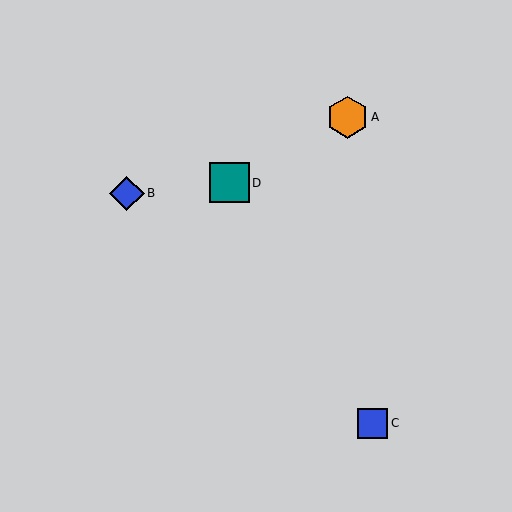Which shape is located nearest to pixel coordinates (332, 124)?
The orange hexagon (labeled A) at (347, 117) is nearest to that location.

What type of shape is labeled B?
Shape B is a blue diamond.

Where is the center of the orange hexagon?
The center of the orange hexagon is at (347, 117).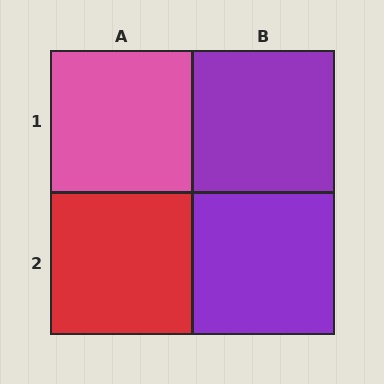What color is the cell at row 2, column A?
Red.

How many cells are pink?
1 cell is pink.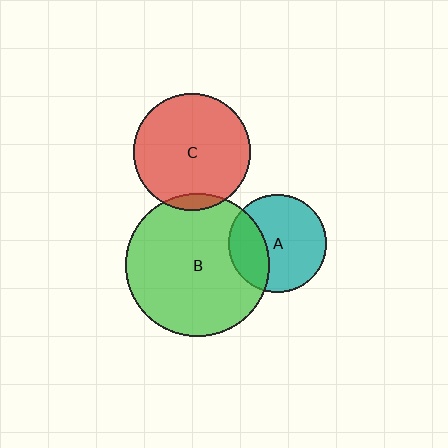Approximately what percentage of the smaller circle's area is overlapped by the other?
Approximately 5%.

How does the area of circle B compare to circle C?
Approximately 1.5 times.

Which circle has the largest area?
Circle B (green).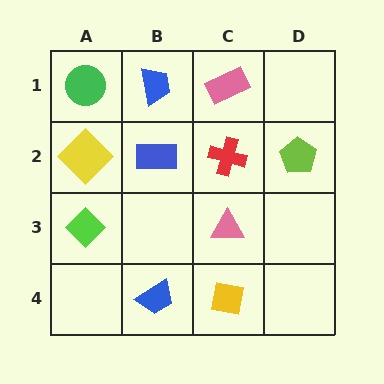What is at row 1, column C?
A pink rectangle.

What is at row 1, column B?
A blue trapezoid.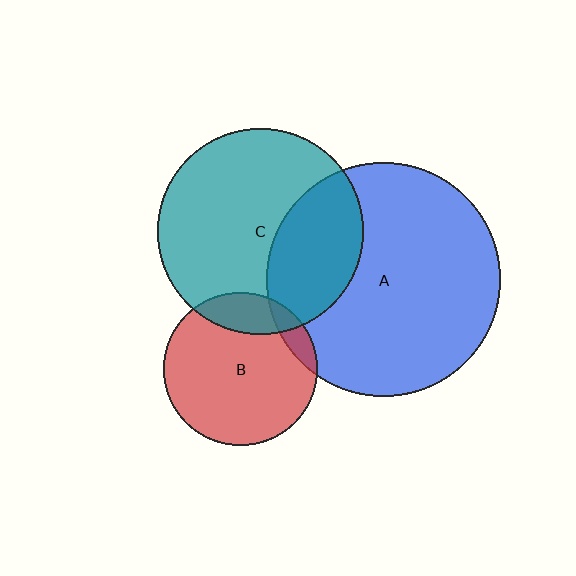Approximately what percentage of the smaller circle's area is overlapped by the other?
Approximately 10%.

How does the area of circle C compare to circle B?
Approximately 1.8 times.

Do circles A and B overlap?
Yes.